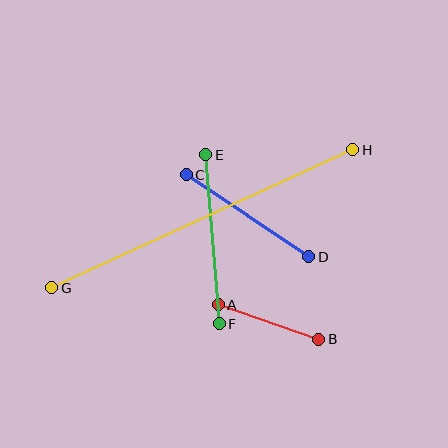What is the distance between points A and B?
The distance is approximately 106 pixels.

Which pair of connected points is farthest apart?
Points G and H are farthest apart.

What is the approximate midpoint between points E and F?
The midpoint is at approximately (213, 239) pixels.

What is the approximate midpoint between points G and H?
The midpoint is at approximately (202, 219) pixels.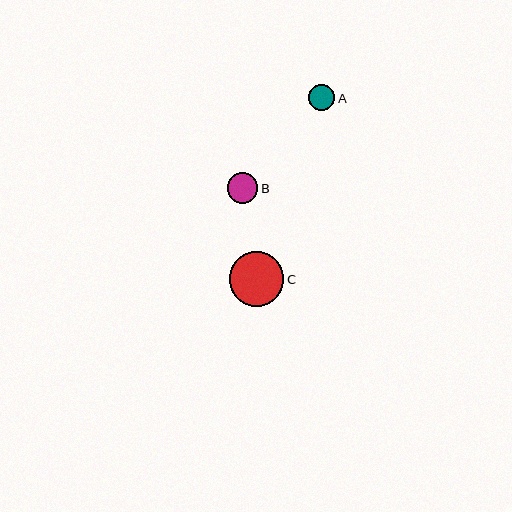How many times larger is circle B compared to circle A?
Circle B is approximately 1.2 times the size of circle A.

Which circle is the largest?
Circle C is the largest with a size of approximately 55 pixels.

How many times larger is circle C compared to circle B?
Circle C is approximately 1.8 times the size of circle B.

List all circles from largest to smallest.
From largest to smallest: C, B, A.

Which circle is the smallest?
Circle A is the smallest with a size of approximately 26 pixels.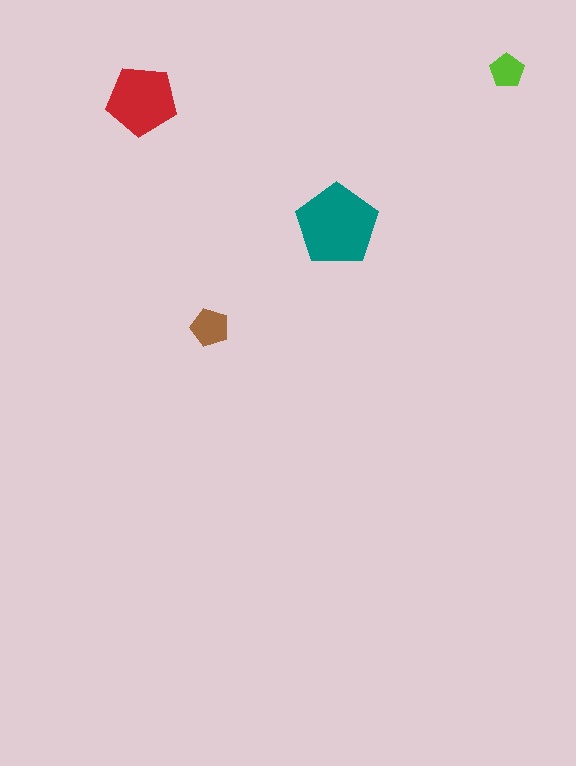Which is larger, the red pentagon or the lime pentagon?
The red one.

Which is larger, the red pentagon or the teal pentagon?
The teal one.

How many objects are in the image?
There are 4 objects in the image.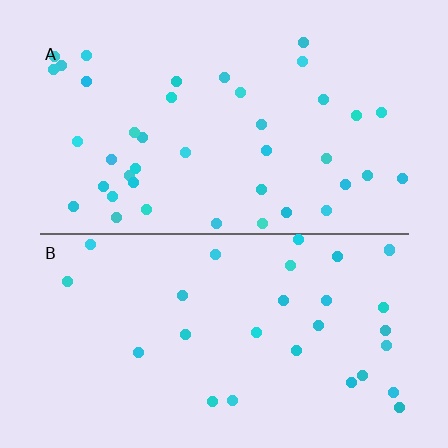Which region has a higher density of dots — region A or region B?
A (the top).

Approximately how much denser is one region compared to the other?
Approximately 1.4× — region A over region B.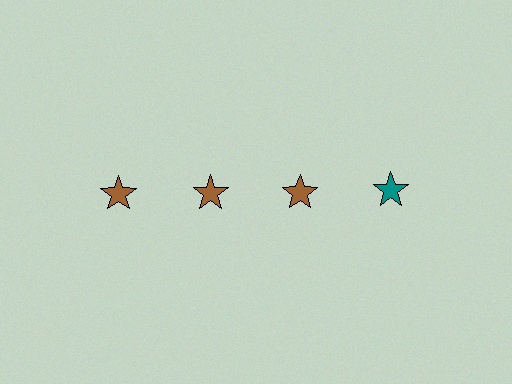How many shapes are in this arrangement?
There are 4 shapes arranged in a grid pattern.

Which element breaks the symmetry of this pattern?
The teal star in the top row, second from right column breaks the symmetry. All other shapes are brown stars.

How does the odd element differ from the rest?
It has a different color: teal instead of brown.